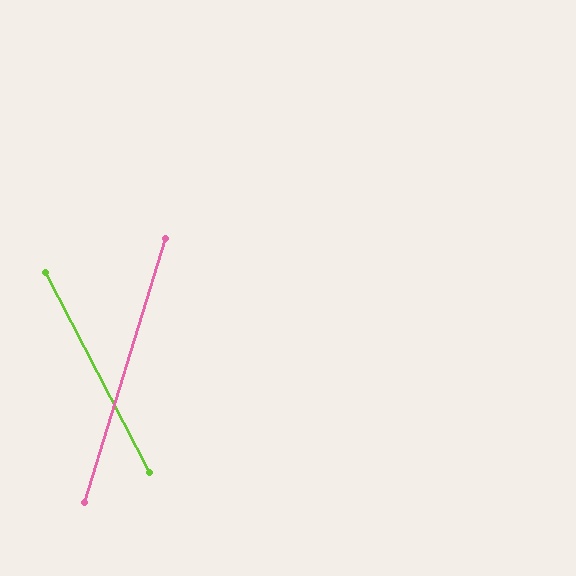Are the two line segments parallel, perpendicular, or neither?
Neither parallel nor perpendicular — they differ by about 44°.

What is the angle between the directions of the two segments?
Approximately 44 degrees.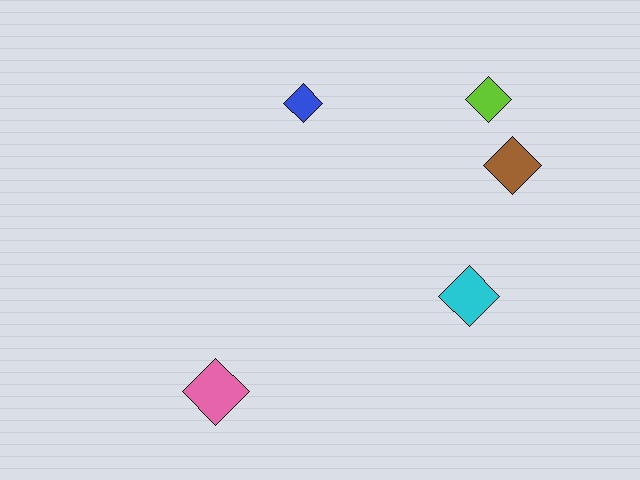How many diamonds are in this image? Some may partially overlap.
There are 5 diamonds.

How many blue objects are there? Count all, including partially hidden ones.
There is 1 blue object.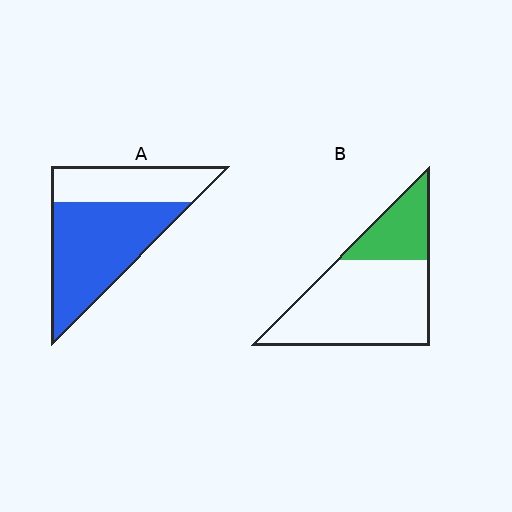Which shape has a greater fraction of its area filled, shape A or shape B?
Shape A.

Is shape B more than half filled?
No.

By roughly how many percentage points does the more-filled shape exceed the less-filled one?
By roughly 35 percentage points (A over B).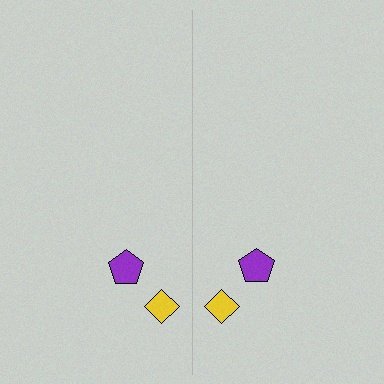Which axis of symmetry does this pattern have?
The pattern has a vertical axis of symmetry running through the center of the image.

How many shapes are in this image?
There are 4 shapes in this image.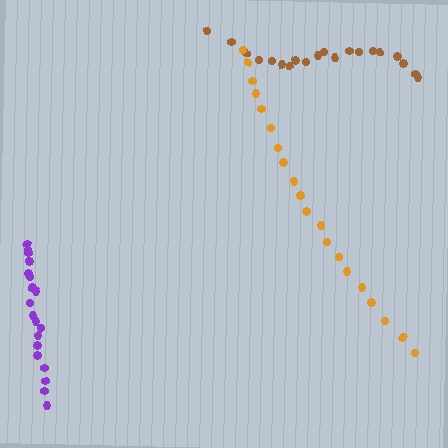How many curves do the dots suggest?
There are 3 distinct paths.